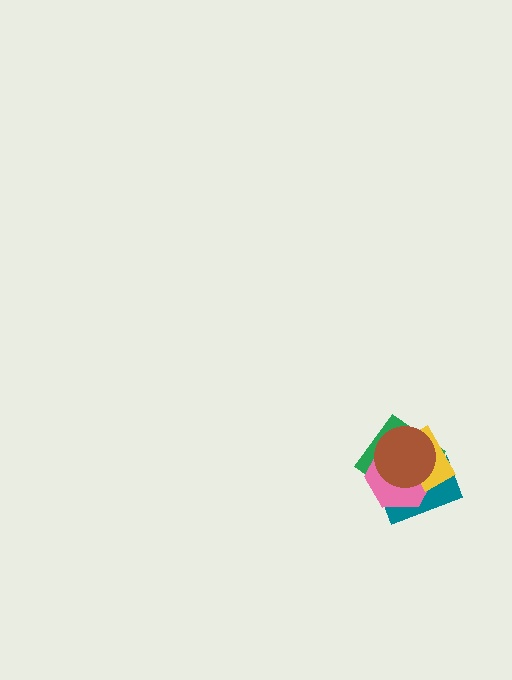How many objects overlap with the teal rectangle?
4 objects overlap with the teal rectangle.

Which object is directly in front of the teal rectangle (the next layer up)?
The pink hexagon is directly in front of the teal rectangle.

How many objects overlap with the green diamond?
4 objects overlap with the green diamond.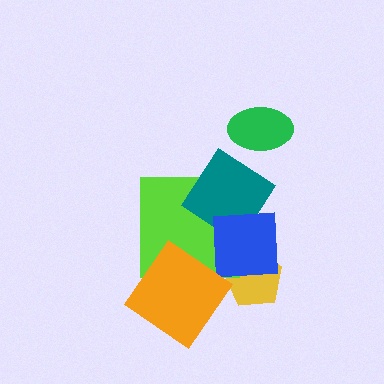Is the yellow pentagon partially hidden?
Yes, it is partially covered by another shape.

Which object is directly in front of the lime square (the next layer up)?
The teal diamond is directly in front of the lime square.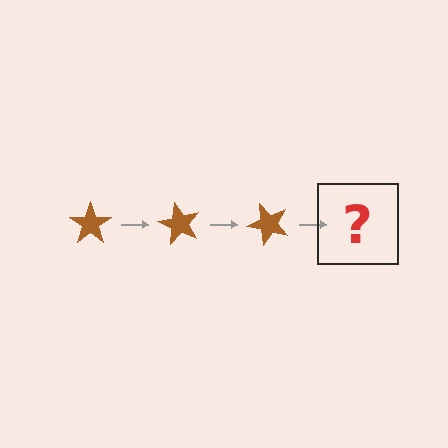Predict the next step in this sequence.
The next step is a brown star rotated 180 degrees.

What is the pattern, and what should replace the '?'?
The pattern is that the star rotates 60 degrees each step. The '?' should be a brown star rotated 180 degrees.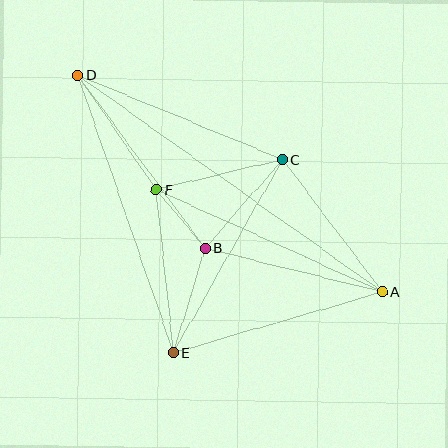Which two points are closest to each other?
Points B and F are closest to each other.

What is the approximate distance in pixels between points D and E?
The distance between D and E is approximately 294 pixels.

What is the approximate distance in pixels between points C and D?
The distance between C and D is approximately 221 pixels.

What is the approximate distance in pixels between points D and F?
The distance between D and F is approximately 139 pixels.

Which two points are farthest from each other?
Points A and D are farthest from each other.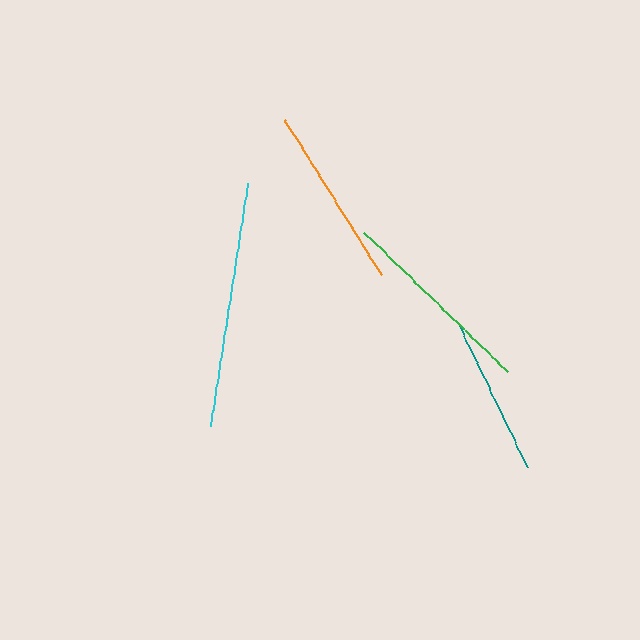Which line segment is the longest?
The cyan line is the longest at approximately 246 pixels.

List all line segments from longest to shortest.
From longest to shortest: cyan, green, orange, teal.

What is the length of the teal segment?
The teal segment is approximately 156 pixels long.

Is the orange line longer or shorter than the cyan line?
The cyan line is longer than the orange line.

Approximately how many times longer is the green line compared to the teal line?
The green line is approximately 1.3 times the length of the teal line.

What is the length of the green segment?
The green segment is approximately 200 pixels long.